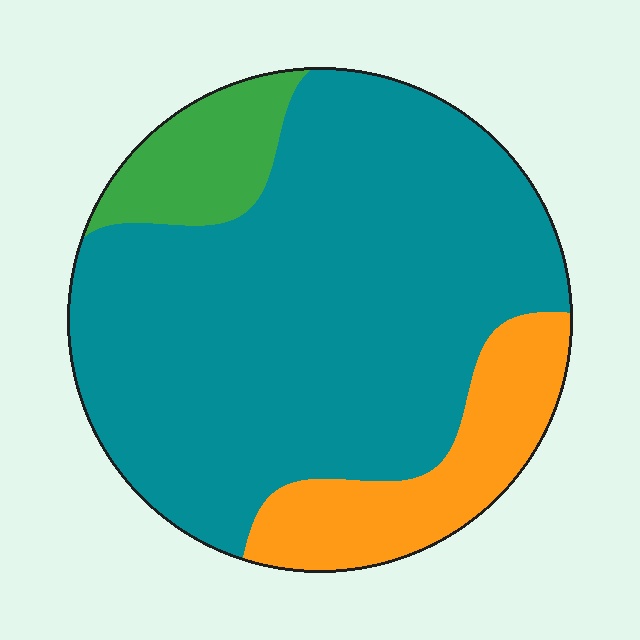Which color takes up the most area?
Teal, at roughly 75%.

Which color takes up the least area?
Green, at roughly 10%.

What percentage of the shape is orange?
Orange covers about 15% of the shape.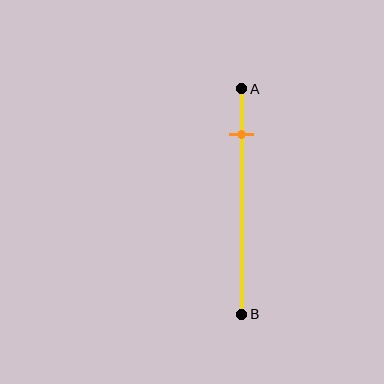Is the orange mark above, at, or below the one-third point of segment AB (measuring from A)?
The orange mark is above the one-third point of segment AB.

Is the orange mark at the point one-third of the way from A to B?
No, the mark is at about 20% from A, not at the 33% one-third point.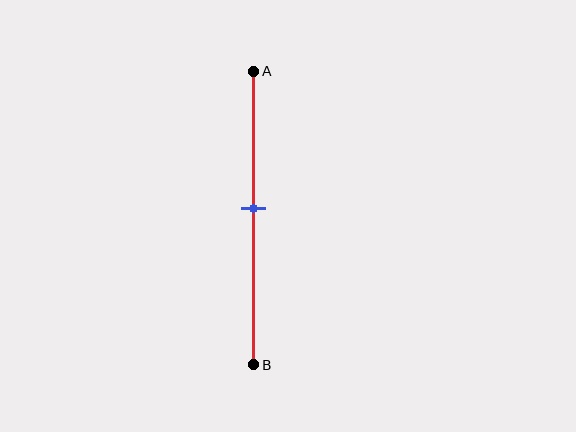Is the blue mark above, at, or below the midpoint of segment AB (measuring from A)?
The blue mark is above the midpoint of segment AB.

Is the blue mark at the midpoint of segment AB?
No, the mark is at about 45% from A, not at the 50% midpoint.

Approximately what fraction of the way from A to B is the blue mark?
The blue mark is approximately 45% of the way from A to B.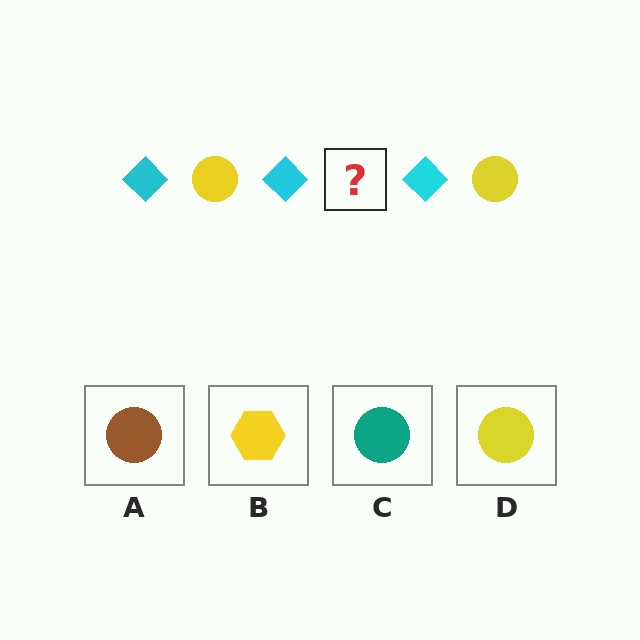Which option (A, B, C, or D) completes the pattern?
D.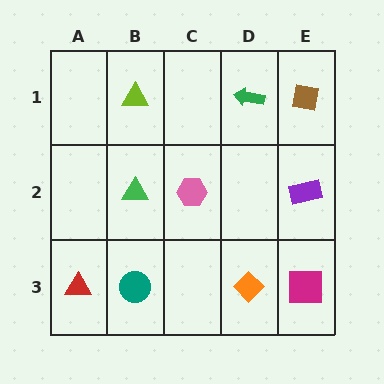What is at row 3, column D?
An orange diamond.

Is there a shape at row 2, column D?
No, that cell is empty.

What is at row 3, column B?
A teal circle.